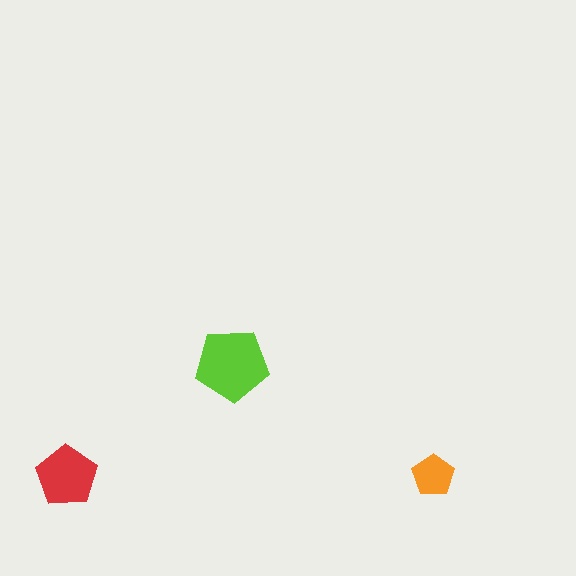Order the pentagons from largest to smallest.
the lime one, the red one, the orange one.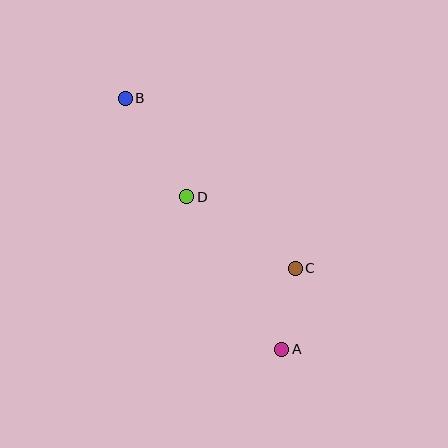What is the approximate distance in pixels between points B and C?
The distance between B and C is approximately 240 pixels.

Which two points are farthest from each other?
Points A and B are farthest from each other.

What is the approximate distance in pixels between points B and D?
The distance between B and D is approximately 116 pixels.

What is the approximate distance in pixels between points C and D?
The distance between C and D is approximately 130 pixels.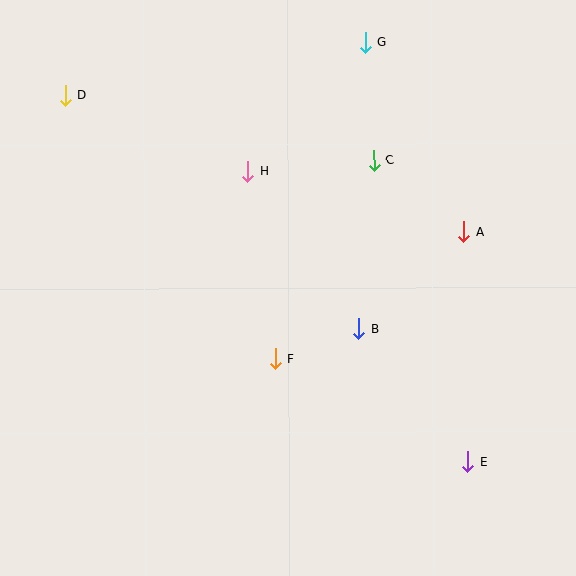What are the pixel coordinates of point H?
Point H is at (247, 171).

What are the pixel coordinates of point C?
Point C is at (374, 160).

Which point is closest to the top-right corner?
Point G is closest to the top-right corner.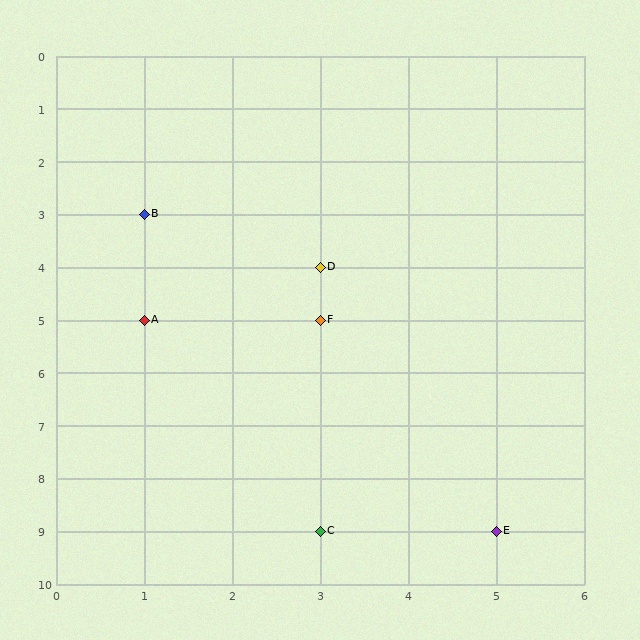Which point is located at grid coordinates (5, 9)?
Point E is at (5, 9).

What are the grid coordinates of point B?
Point B is at grid coordinates (1, 3).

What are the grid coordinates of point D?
Point D is at grid coordinates (3, 4).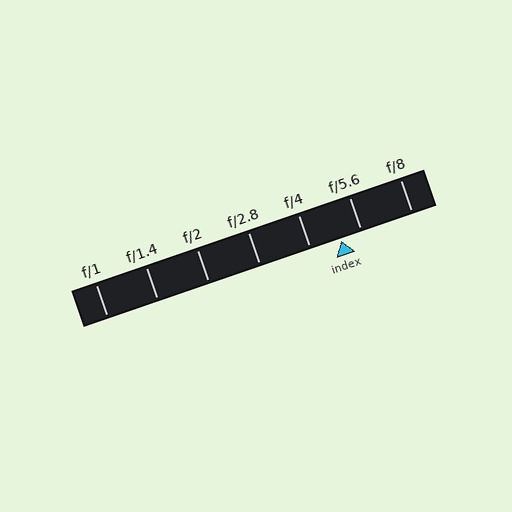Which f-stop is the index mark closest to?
The index mark is closest to f/5.6.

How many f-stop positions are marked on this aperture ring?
There are 7 f-stop positions marked.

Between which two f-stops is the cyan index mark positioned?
The index mark is between f/4 and f/5.6.